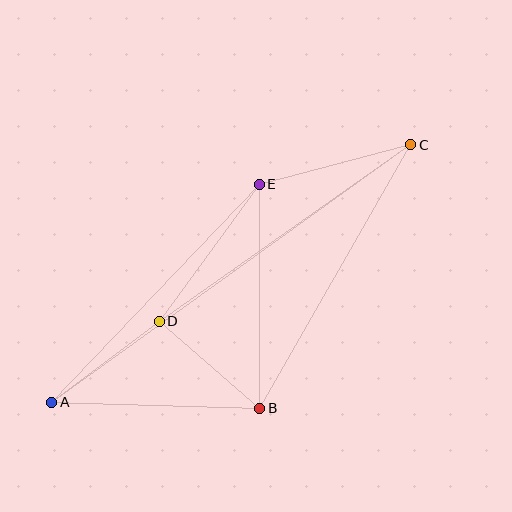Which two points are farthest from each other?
Points A and C are farthest from each other.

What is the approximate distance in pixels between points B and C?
The distance between B and C is approximately 304 pixels.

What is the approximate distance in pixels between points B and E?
The distance between B and E is approximately 224 pixels.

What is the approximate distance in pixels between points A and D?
The distance between A and D is approximately 135 pixels.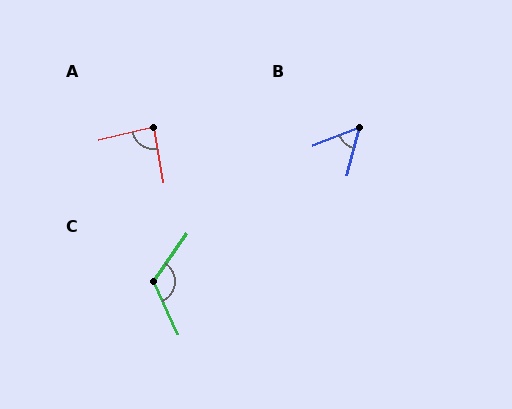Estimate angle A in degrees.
Approximately 86 degrees.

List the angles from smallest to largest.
B (54°), A (86°), C (121°).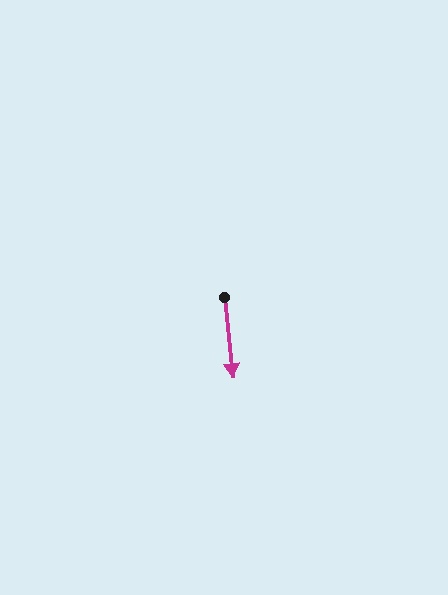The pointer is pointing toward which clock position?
Roughly 6 o'clock.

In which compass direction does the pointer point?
South.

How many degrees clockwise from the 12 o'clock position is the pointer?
Approximately 174 degrees.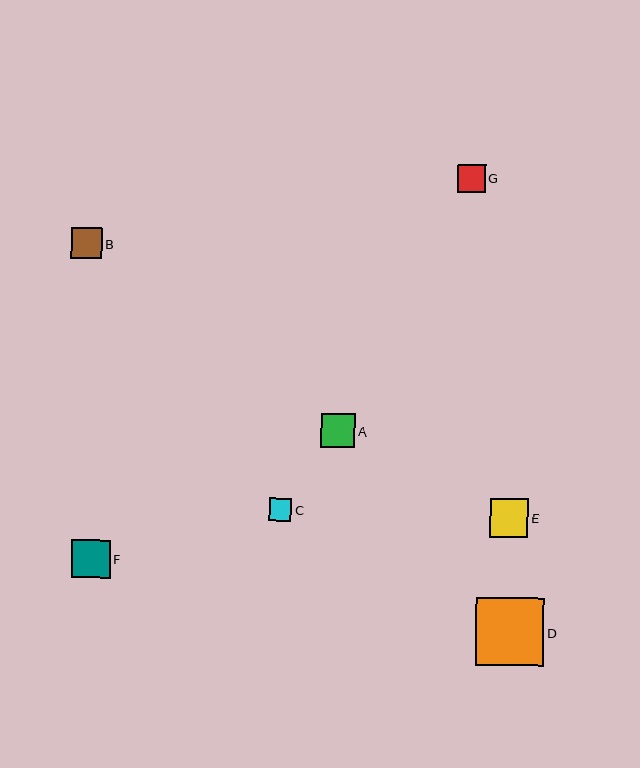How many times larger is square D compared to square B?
Square D is approximately 2.2 times the size of square B.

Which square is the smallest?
Square C is the smallest with a size of approximately 23 pixels.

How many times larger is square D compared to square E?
Square D is approximately 1.7 times the size of square E.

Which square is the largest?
Square D is the largest with a size of approximately 68 pixels.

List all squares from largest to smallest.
From largest to smallest: D, E, F, A, B, G, C.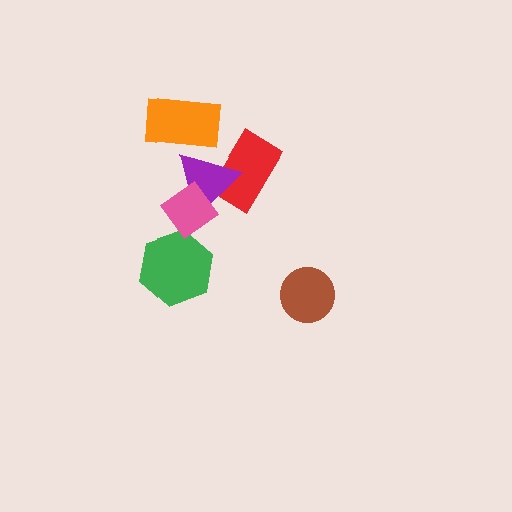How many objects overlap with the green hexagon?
1 object overlaps with the green hexagon.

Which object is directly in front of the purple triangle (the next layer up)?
The orange rectangle is directly in front of the purple triangle.